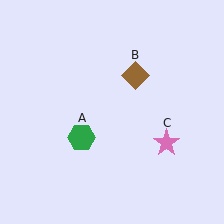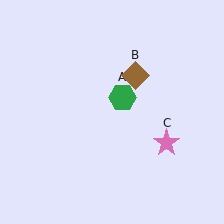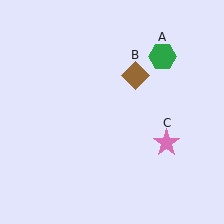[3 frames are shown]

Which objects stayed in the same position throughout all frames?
Brown diamond (object B) and pink star (object C) remained stationary.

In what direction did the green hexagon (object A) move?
The green hexagon (object A) moved up and to the right.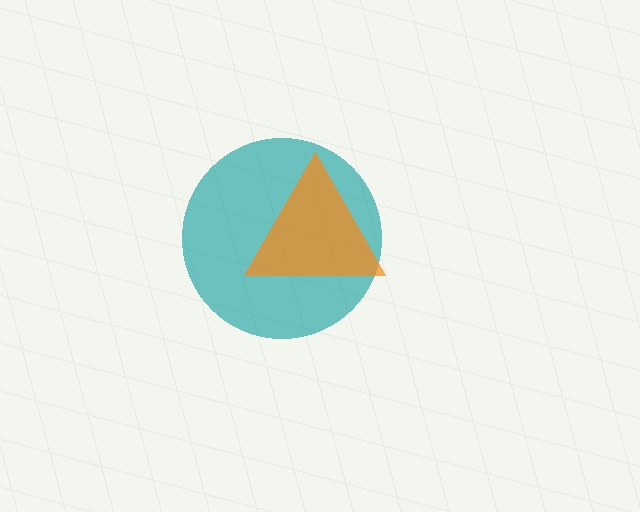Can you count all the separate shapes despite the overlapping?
Yes, there are 2 separate shapes.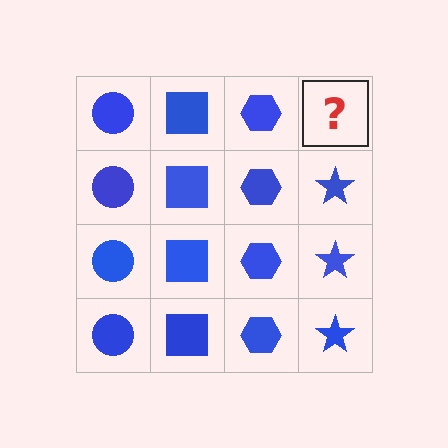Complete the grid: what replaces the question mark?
The question mark should be replaced with a blue star.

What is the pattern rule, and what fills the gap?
The rule is that each column has a consistent shape. The gap should be filled with a blue star.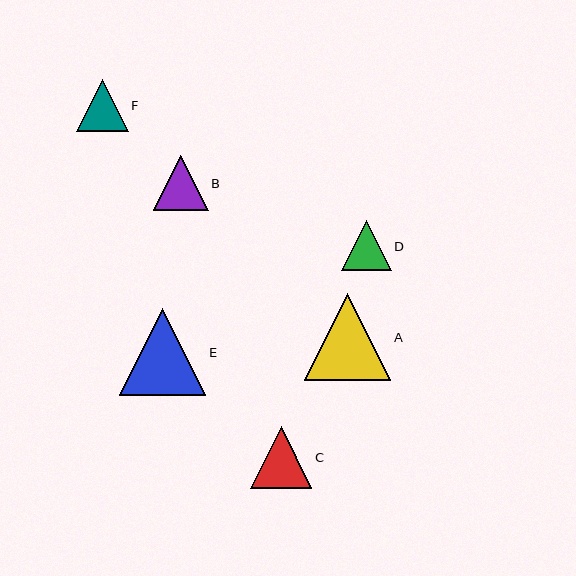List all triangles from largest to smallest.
From largest to smallest: E, A, C, B, F, D.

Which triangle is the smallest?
Triangle D is the smallest with a size of approximately 50 pixels.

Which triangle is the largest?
Triangle E is the largest with a size of approximately 87 pixels.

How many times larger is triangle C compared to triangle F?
Triangle C is approximately 1.2 times the size of triangle F.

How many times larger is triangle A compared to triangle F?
Triangle A is approximately 1.7 times the size of triangle F.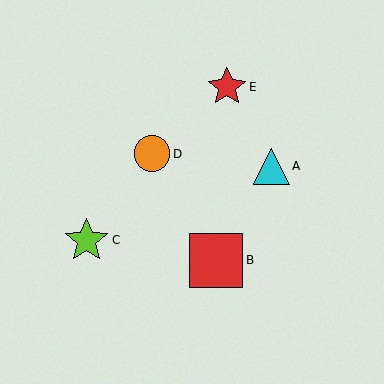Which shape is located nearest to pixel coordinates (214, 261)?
The red square (labeled B) at (216, 260) is nearest to that location.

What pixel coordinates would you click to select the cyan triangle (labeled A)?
Click at (271, 166) to select the cyan triangle A.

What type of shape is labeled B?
Shape B is a red square.